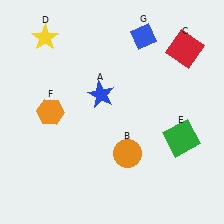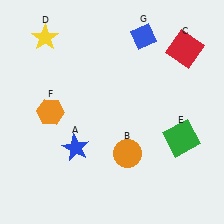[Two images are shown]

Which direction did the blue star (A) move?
The blue star (A) moved down.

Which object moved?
The blue star (A) moved down.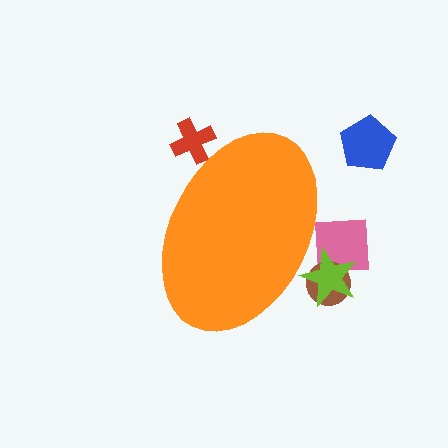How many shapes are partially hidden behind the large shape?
4 shapes are partially hidden.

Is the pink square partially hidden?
Yes, the pink square is partially hidden behind the orange ellipse.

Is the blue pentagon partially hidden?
No, the blue pentagon is fully visible.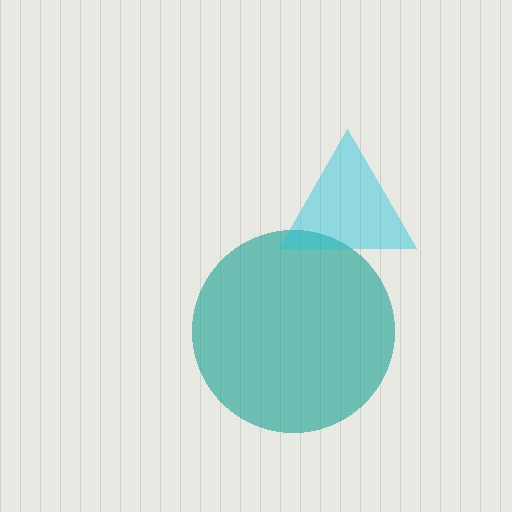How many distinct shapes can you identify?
There are 2 distinct shapes: a teal circle, a cyan triangle.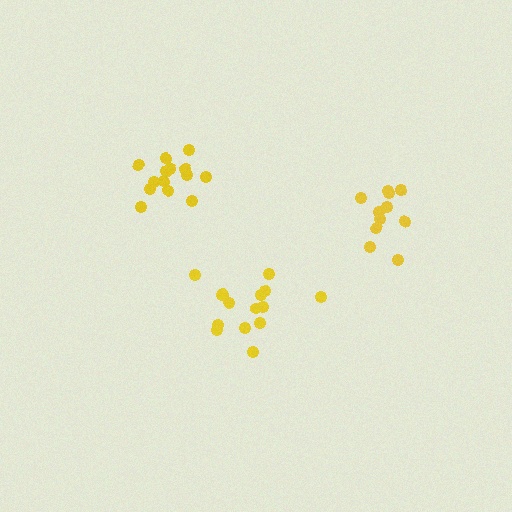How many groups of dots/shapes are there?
There are 3 groups.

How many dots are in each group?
Group 1: 11 dots, Group 2: 14 dots, Group 3: 15 dots (40 total).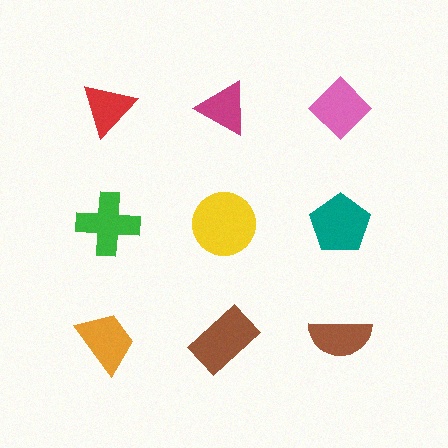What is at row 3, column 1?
An orange trapezoid.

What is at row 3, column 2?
A brown rectangle.